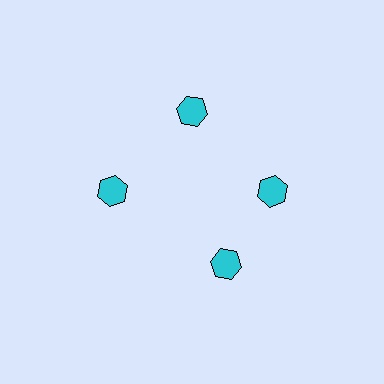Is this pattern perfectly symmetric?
No. The 4 cyan hexagons are arranged in a ring, but one element near the 6 o'clock position is rotated out of alignment along the ring, breaking the 4-fold rotational symmetry.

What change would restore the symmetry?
The symmetry would be restored by rotating it back into even spacing with its neighbors so that all 4 hexagons sit at equal angles and equal distance from the center.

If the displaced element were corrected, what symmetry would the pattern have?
It would have 4-fold rotational symmetry — the pattern would map onto itself every 90 degrees.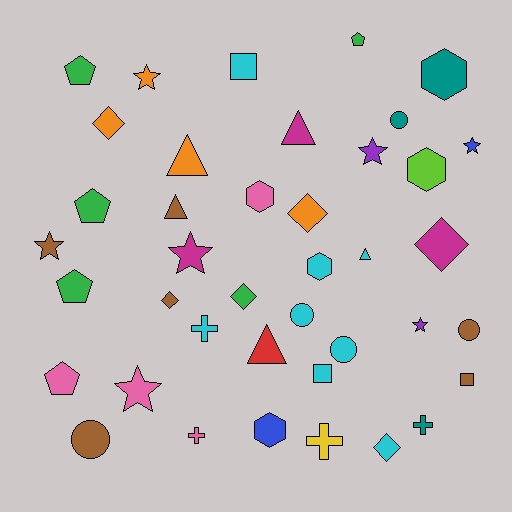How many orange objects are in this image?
There are 4 orange objects.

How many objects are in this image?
There are 40 objects.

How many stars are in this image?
There are 7 stars.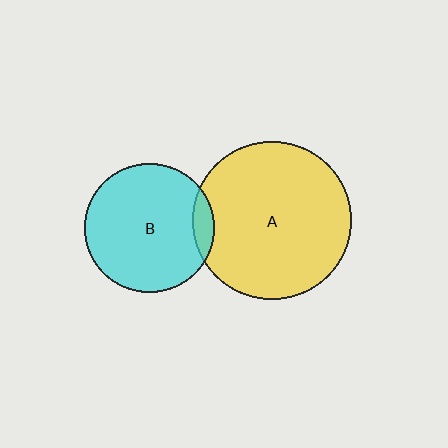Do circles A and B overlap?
Yes.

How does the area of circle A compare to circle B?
Approximately 1.5 times.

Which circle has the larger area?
Circle A (yellow).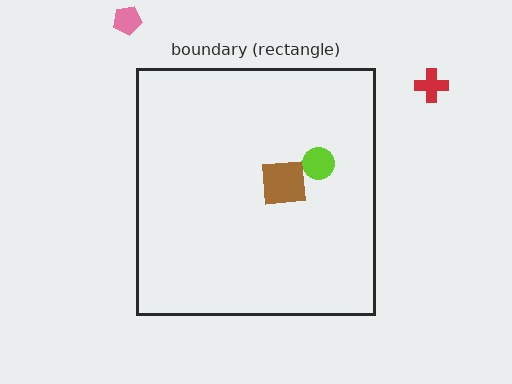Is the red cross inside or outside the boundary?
Outside.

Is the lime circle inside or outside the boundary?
Inside.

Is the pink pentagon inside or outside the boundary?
Outside.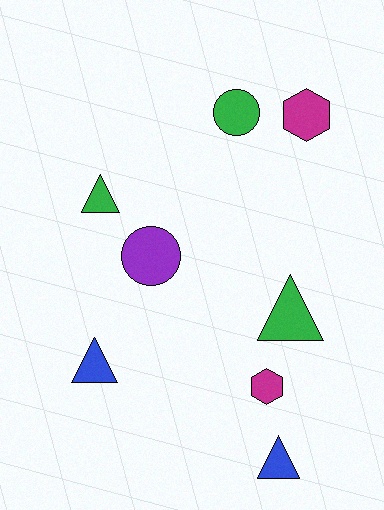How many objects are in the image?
There are 8 objects.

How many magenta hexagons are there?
There are 2 magenta hexagons.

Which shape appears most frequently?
Triangle, with 4 objects.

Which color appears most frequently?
Green, with 3 objects.